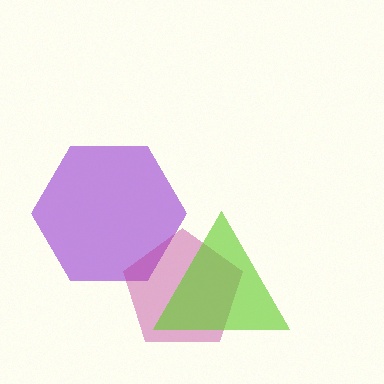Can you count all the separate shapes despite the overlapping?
Yes, there are 3 separate shapes.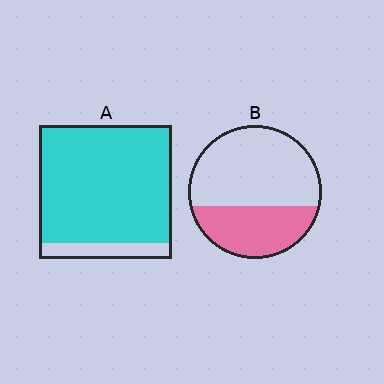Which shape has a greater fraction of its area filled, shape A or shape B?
Shape A.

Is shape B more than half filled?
No.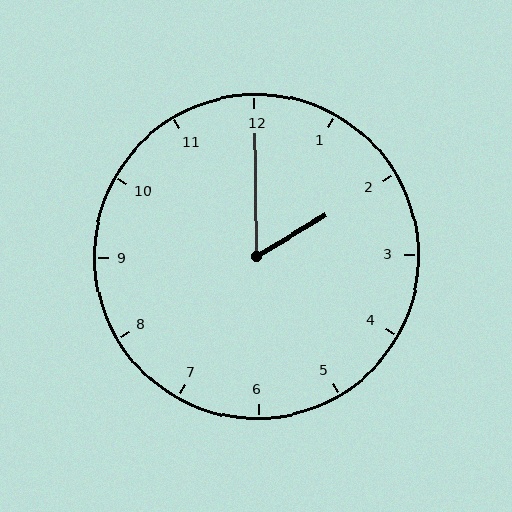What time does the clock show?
2:00.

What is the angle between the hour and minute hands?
Approximately 60 degrees.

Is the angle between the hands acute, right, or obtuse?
It is acute.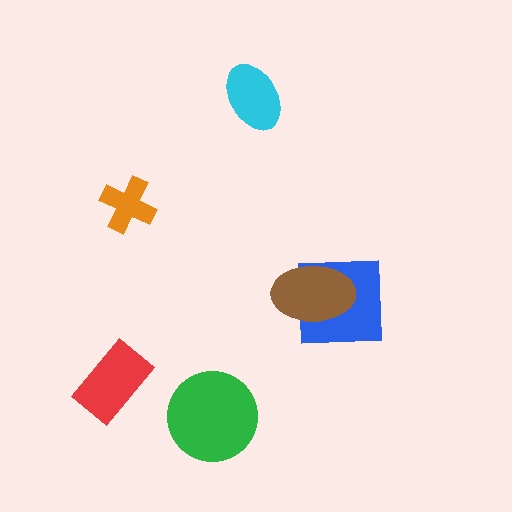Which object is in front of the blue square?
The brown ellipse is in front of the blue square.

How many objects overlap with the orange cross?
0 objects overlap with the orange cross.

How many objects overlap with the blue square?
1 object overlaps with the blue square.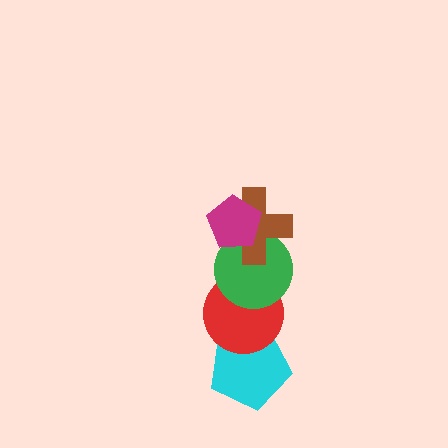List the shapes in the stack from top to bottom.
From top to bottom: the magenta pentagon, the brown cross, the green circle, the red circle, the cyan pentagon.